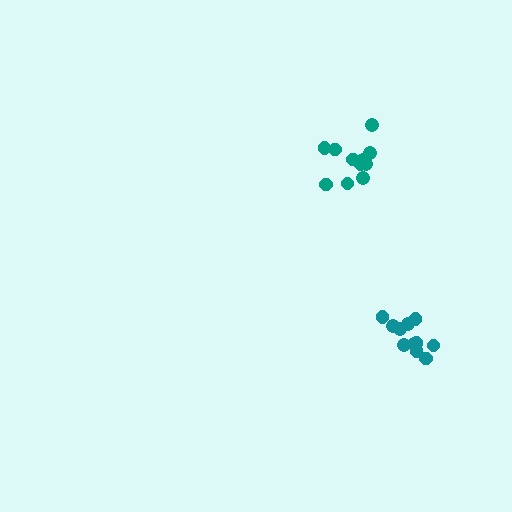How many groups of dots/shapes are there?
There are 2 groups.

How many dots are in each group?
Group 1: 11 dots, Group 2: 11 dots (22 total).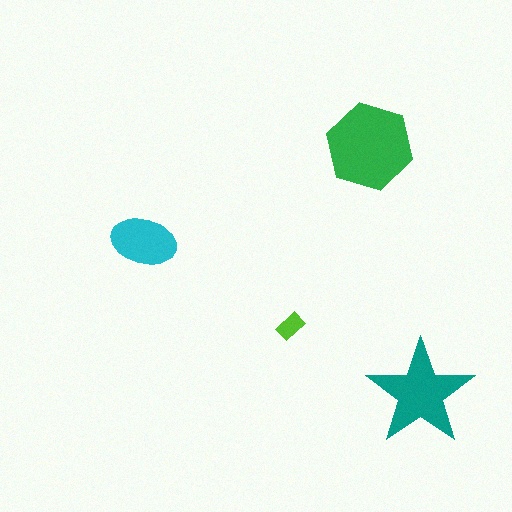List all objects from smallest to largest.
The lime rectangle, the cyan ellipse, the teal star, the green hexagon.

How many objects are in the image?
There are 4 objects in the image.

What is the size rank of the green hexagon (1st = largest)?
1st.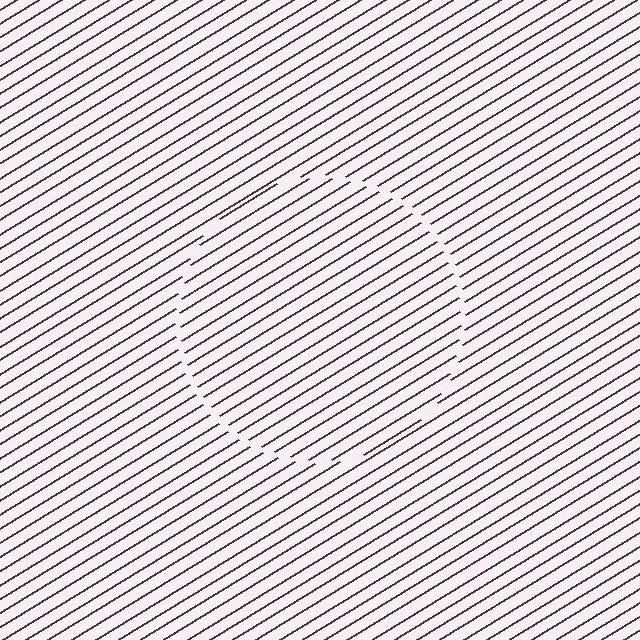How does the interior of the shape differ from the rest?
The interior of the shape contains the same grating, shifted by half a period — the contour is defined by the phase discontinuity where line-ends from the inner and outer gratings abut.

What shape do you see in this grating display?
An illusory circle. The interior of the shape contains the same grating, shifted by half a period — the contour is defined by the phase discontinuity where line-ends from the inner and outer gratings abut.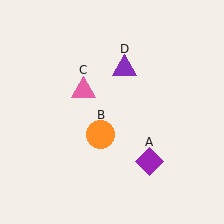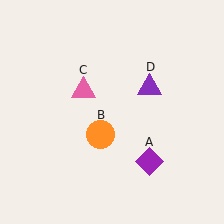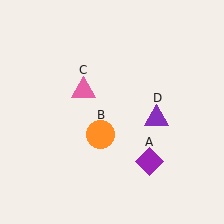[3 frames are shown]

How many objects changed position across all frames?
1 object changed position: purple triangle (object D).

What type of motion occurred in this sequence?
The purple triangle (object D) rotated clockwise around the center of the scene.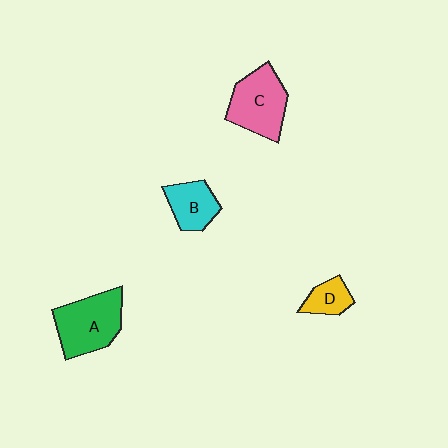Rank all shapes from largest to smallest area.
From largest to smallest: A (green), C (pink), B (cyan), D (yellow).